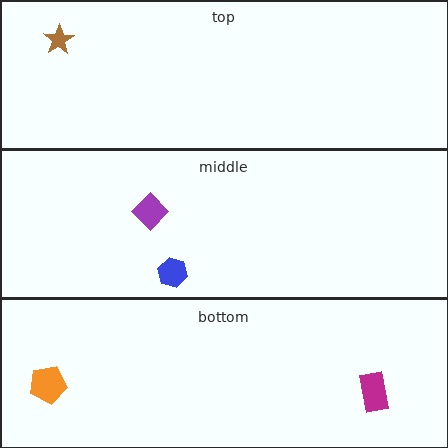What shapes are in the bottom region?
The magenta rectangle, the orange pentagon.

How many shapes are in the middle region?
2.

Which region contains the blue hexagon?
The middle region.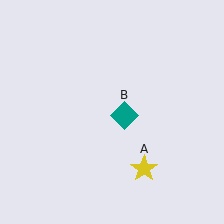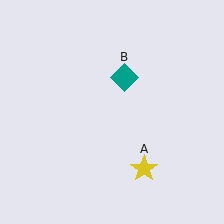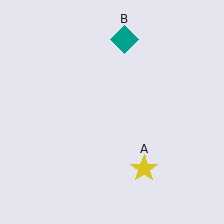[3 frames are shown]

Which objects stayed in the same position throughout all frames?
Yellow star (object A) remained stationary.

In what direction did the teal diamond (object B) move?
The teal diamond (object B) moved up.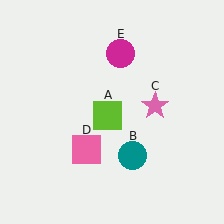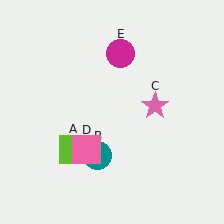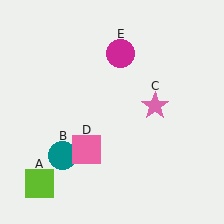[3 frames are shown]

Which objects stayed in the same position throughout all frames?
Pink star (object C) and pink square (object D) and magenta circle (object E) remained stationary.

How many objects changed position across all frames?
2 objects changed position: lime square (object A), teal circle (object B).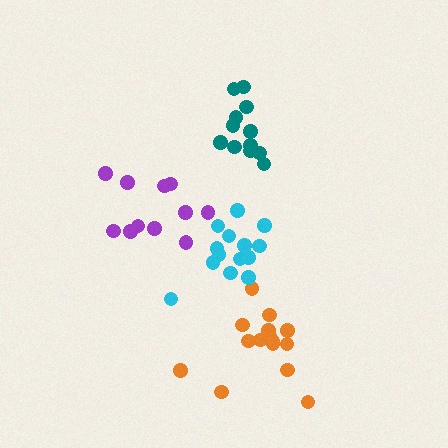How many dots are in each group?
Group 1: 12 dots, Group 2: 11 dots, Group 3: 15 dots, Group 4: 14 dots (52 total).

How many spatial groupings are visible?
There are 4 spatial groupings.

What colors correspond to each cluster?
The clusters are colored: teal, purple, orange, cyan.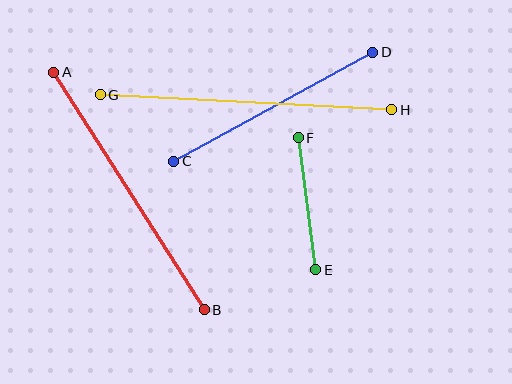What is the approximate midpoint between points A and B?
The midpoint is at approximately (129, 191) pixels.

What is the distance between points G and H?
The distance is approximately 292 pixels.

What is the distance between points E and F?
The distance is approximately 133 pixels.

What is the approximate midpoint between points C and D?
The midpoint is at approximately (273, 107) pixels.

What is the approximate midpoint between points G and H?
The midpoint is at approximately (246, 102) pixels.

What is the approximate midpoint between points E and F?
The midpoint is at approximately (307, 204) pixels.